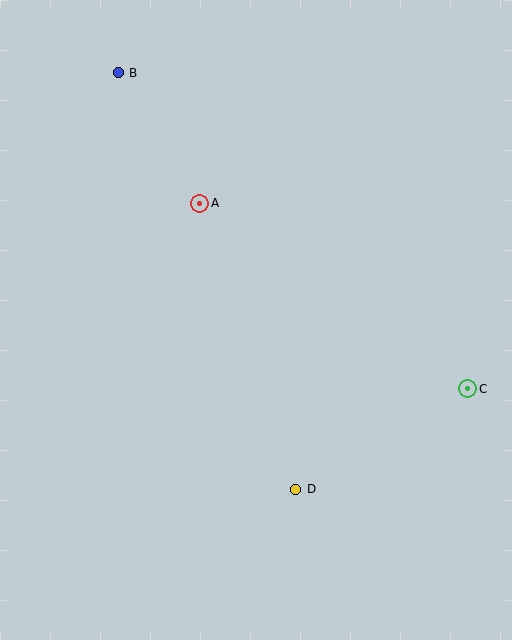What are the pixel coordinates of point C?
Point C is at (468, 389).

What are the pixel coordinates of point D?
Point D is at (296, 489).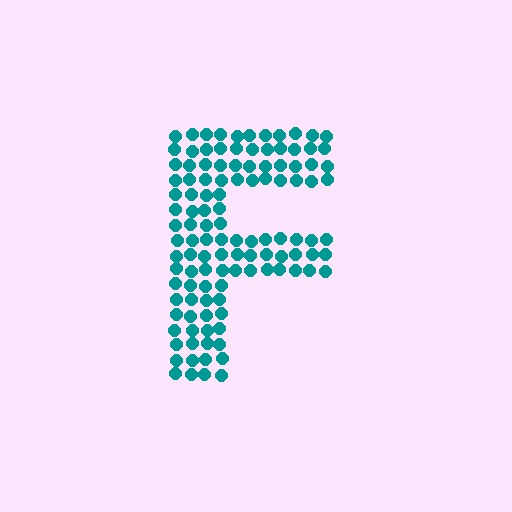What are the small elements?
The small elements are circles.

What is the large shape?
The large shape is the letter F.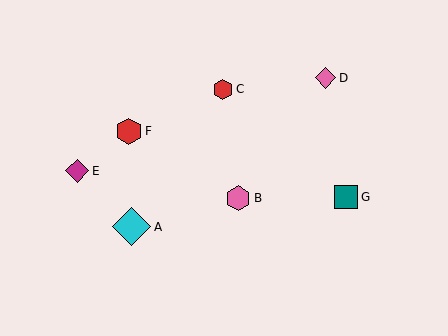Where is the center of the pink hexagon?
The center of the pink hexagon is at (238, 198).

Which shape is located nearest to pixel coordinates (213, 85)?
The red hexagon (labeled C) at (223, 89) is nearest to that location.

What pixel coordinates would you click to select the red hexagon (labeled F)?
Click at (129, 131) to select the red hexagon F.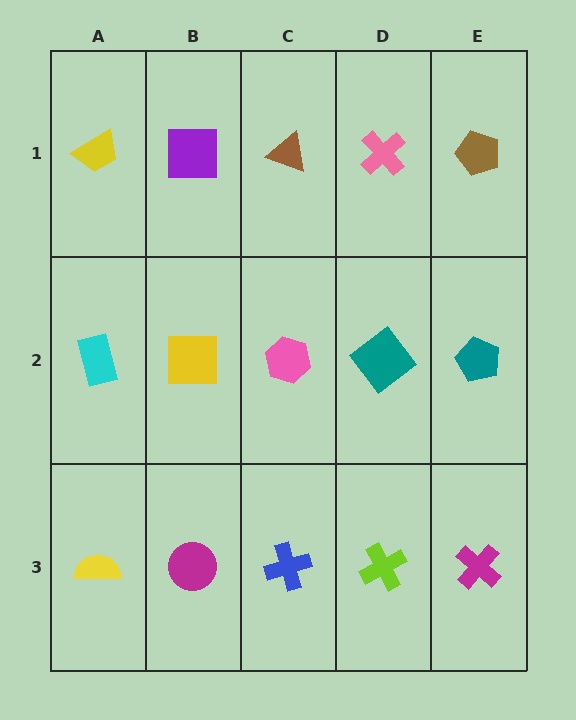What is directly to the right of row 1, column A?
A purple square.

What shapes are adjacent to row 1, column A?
A cyan rectangle (row 2, column A), a purple square (row 1, column B).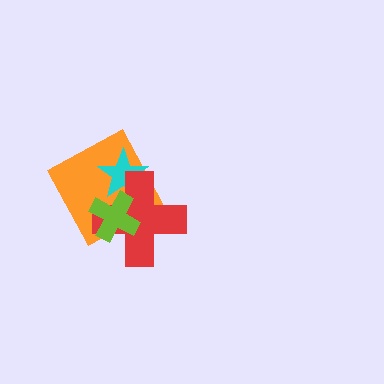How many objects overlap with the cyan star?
3 objects overlap with the cyan star.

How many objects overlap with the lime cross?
3 objects overlap with the lime cross.